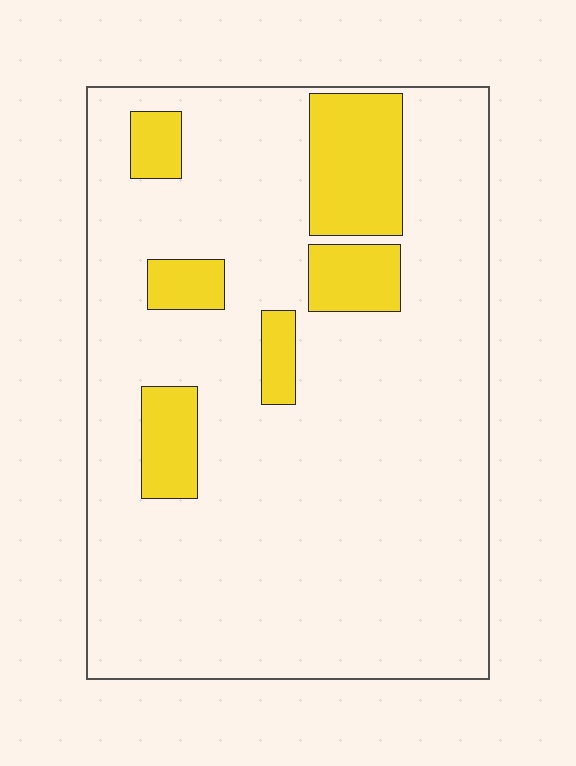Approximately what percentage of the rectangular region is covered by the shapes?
Approximately 15%.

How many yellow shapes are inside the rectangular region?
6.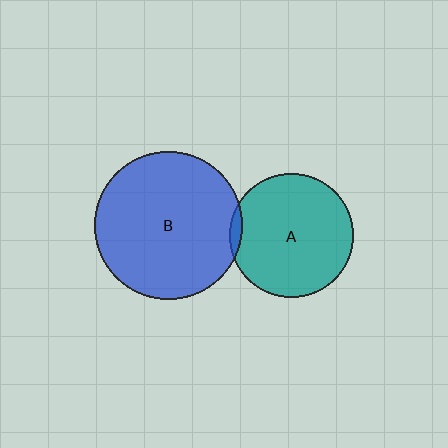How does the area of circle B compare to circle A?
Approximately 1.4 times.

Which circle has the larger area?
Circle B (blue).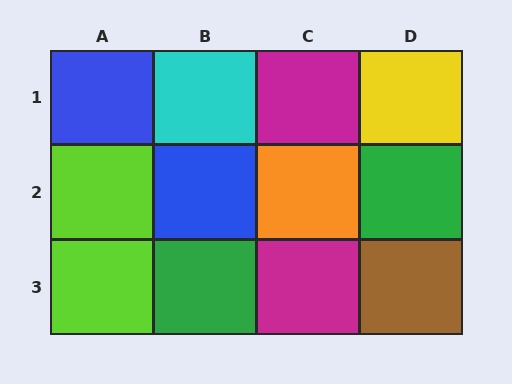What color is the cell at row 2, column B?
Blue.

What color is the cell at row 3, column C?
Magenta.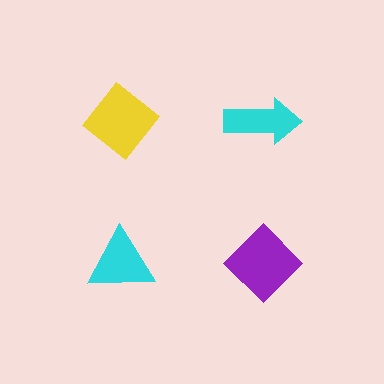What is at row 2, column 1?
A cyan triangle.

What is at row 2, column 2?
A purple diamond.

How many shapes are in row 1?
2 shapes.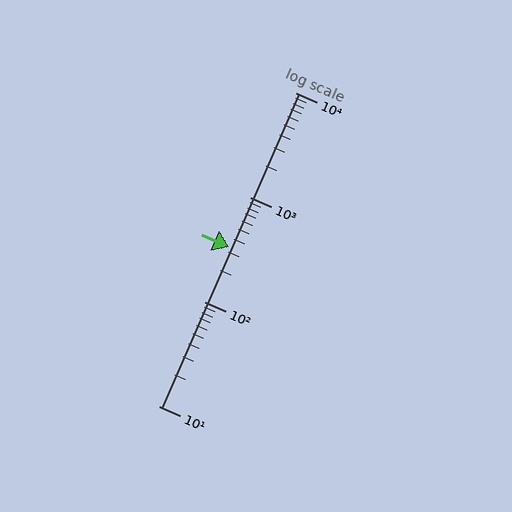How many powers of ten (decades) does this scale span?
The scale spans 3 decades, from 10 to 10000.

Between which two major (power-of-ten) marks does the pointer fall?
The pointer is between 100 and 1000.